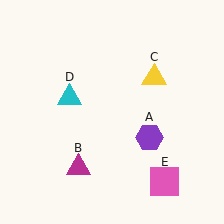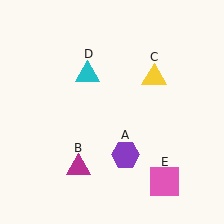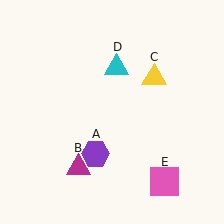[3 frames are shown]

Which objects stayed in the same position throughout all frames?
Magenta triangle (object B) and yellow triangle (object C) and pink square (object E) remained stationary.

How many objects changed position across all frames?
2 objects changed position: purple hexagon (object A), cyan triangle (object D).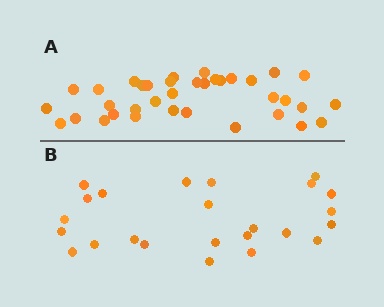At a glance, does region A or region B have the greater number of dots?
Region A (the top region) has more dots.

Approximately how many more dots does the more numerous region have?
Region A has roughly 12 or so more dots than region B.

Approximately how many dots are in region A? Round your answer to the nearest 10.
About 40 dots. (The exact count is 36, which rounds to 40.)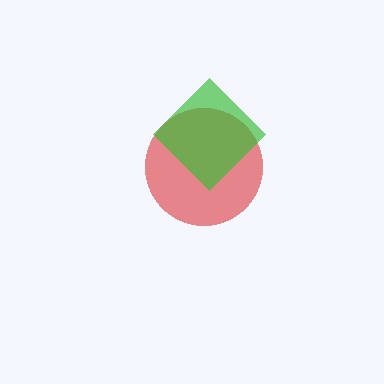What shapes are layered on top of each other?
The layered shapes are: a red circle, a green diamond.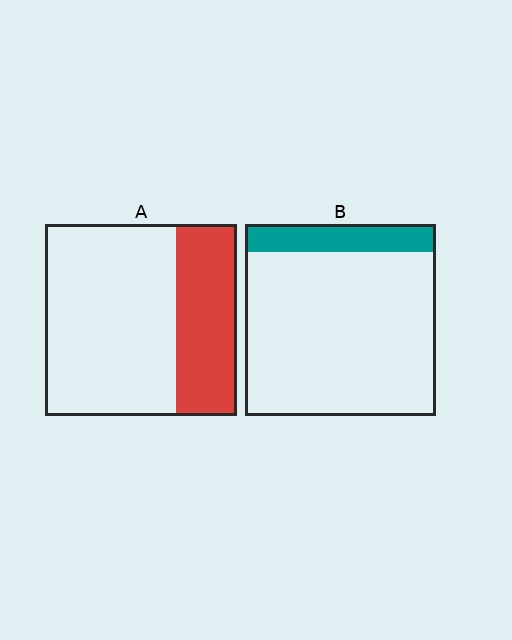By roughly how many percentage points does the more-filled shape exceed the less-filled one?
By roughly 15 percentage points (A over B).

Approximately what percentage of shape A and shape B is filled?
A is approximately 30% and B is approximately 15%.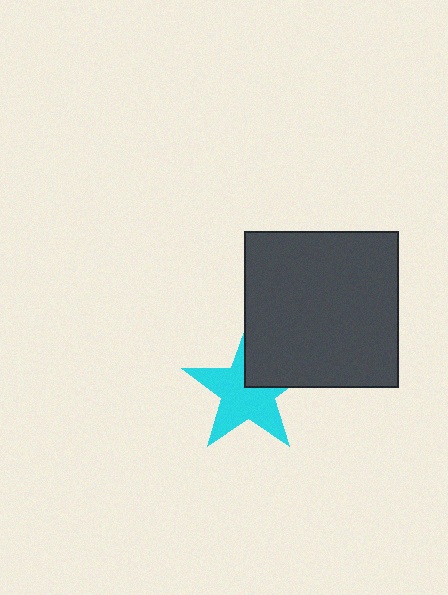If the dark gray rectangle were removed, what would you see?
You would see the complete cyan star.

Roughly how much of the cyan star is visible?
Most of it is visible (roughly 70%).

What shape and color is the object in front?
The object in front is a dark gray rectangle.